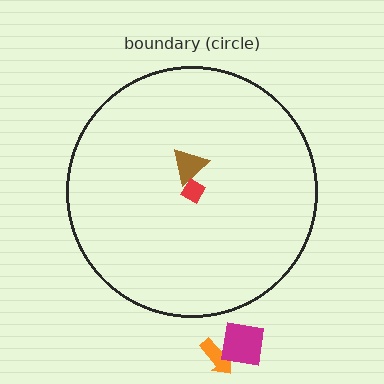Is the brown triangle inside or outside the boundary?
Inside.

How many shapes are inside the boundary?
2 inside, 2 outside.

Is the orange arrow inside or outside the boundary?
Outside.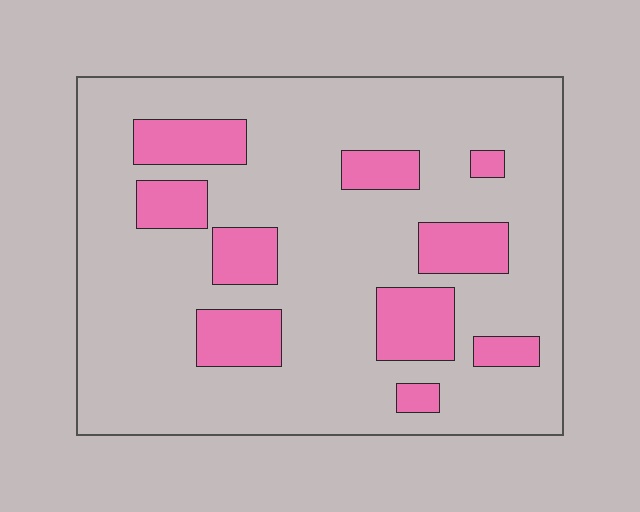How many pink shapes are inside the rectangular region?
10.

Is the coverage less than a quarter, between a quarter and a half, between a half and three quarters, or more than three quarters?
Less than a quarter.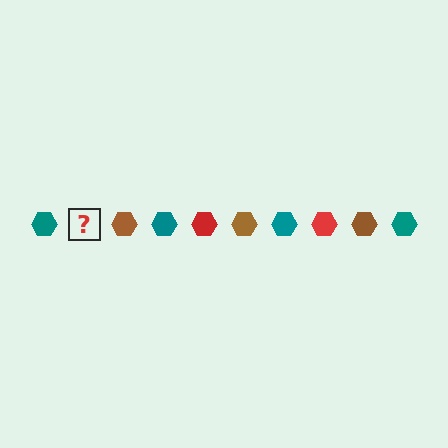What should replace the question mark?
The question mark should be replaced with a red hexagon.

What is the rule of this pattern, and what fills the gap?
The rule is that the pattern cycles through teal, red, brown hexagons. The gap should be filled with a red hexagon.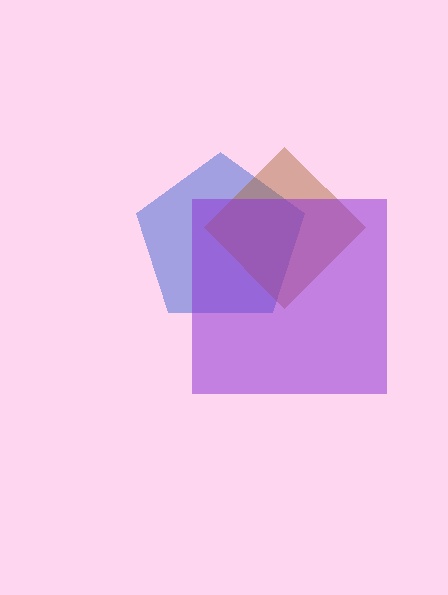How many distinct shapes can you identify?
There are 3 distinct shapes: a blue pentagon, a brown diamond, a purple square.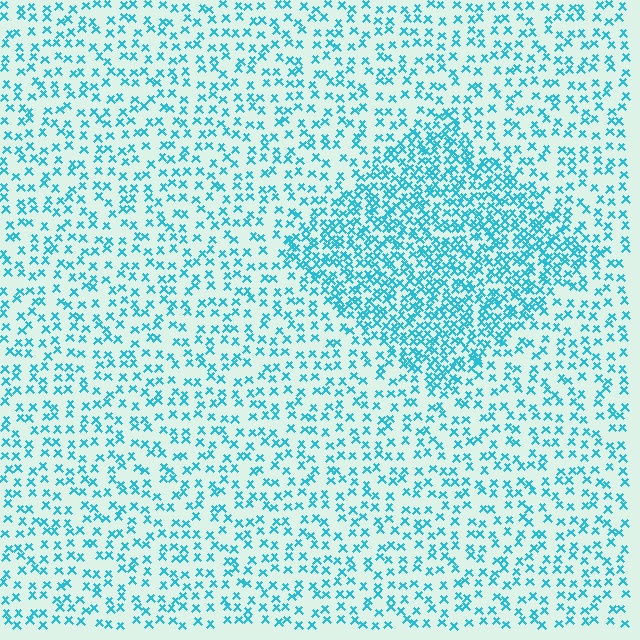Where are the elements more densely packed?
The elements are more densely packed inside the diamond boundary.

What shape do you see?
I see a diamond.